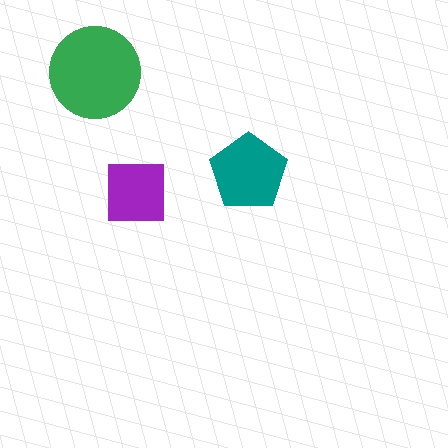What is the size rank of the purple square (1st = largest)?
3rd.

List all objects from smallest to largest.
The purple square, the teal pentagon, the green circle.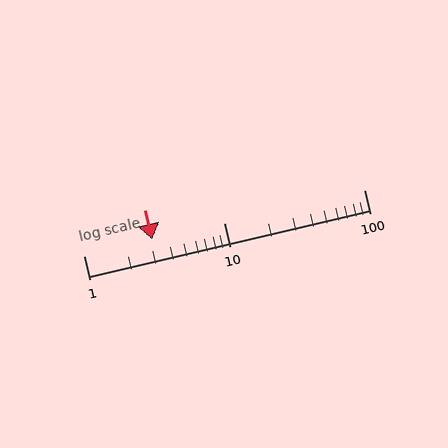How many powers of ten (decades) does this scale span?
The scale spans 2 decades, from 1 to 100.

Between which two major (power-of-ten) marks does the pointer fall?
The pointer is between 1 and 10.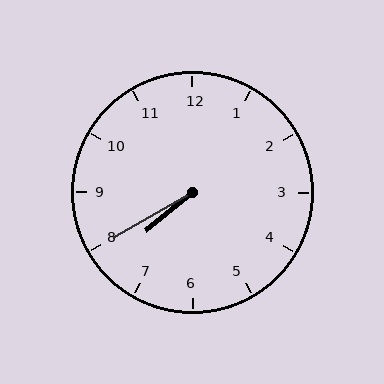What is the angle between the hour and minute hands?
Approximately 10 degrees.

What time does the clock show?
7:40.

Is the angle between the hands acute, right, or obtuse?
It is acute.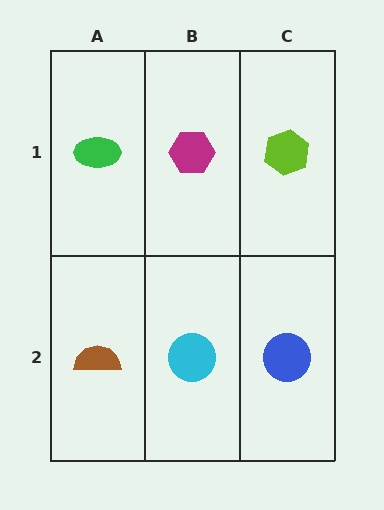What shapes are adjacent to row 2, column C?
A lime hexagon (row 1, column C), a cyan circle (row 2, column B).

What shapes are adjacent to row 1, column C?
A blue circle (row 2, column C), a magenta hexagon (row 1, column B).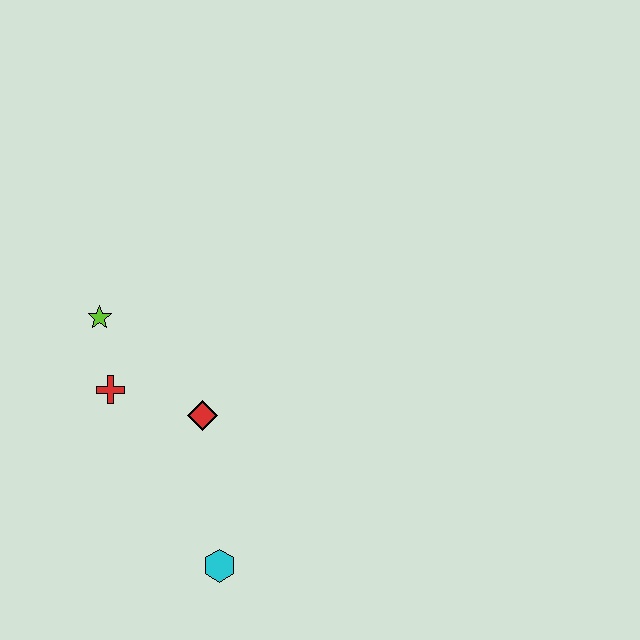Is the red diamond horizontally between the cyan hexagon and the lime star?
Yes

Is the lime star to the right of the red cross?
No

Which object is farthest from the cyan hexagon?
The lime star is farthest from the cyan hexagon.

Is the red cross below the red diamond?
No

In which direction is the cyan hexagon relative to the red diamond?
The cyan hexagon is below the red diamond.